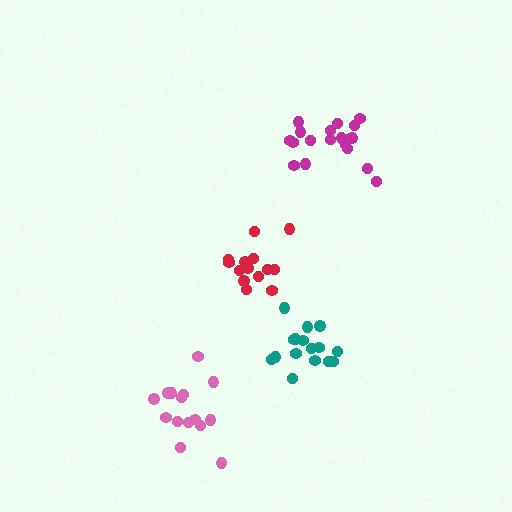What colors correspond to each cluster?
The clusters are colored: magenta, red, pink, teal.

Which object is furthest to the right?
The magenta cluster is rightmost.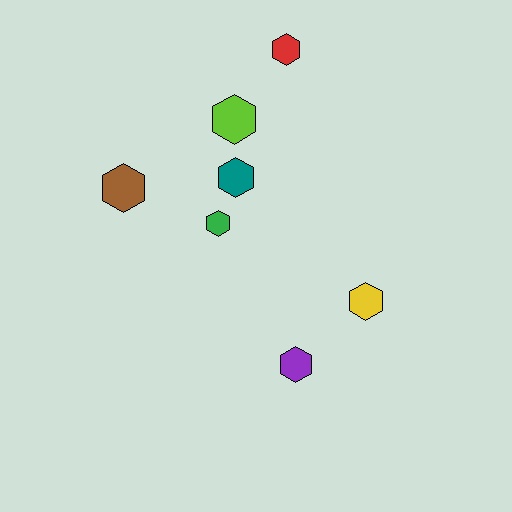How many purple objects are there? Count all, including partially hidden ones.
There is 1 purple object.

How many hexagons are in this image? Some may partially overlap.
There are 7 hexagons.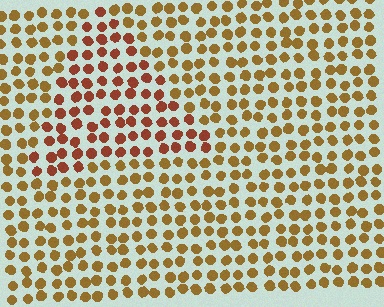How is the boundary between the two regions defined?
The boundary is defined purely by a slight shift in hue (about 29 degrees). Spacing, size, and orientation are identical on both sides.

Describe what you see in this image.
The image is filled with small brown elements in a uniform arrangement. A triangle-shaped region is visible where the elements are tinted to a slightly different hue, forming a subtle color boundary.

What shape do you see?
I see a triangle.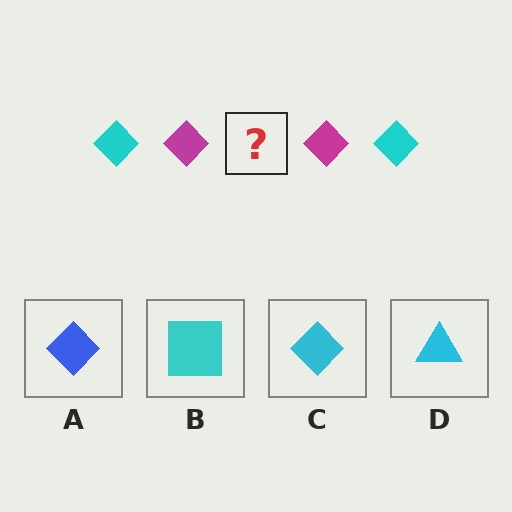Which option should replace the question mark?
Option C.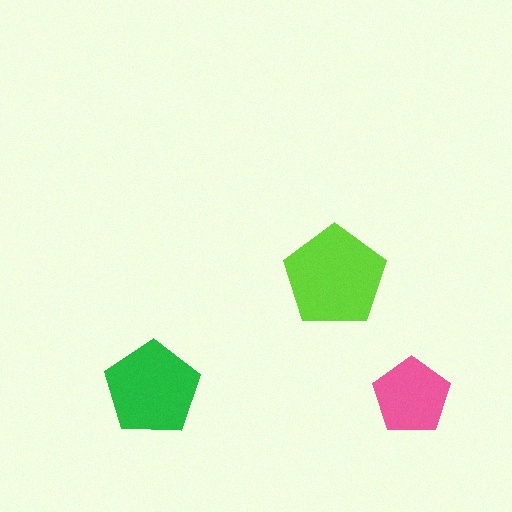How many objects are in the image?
There are 3 objects in the image.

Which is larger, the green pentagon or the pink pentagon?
The green one.